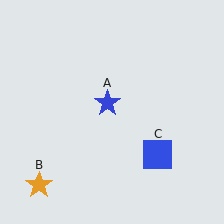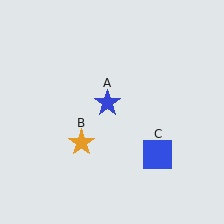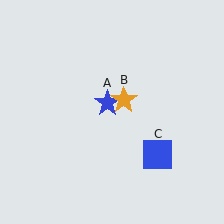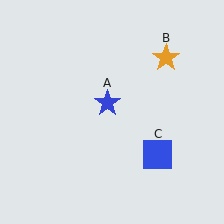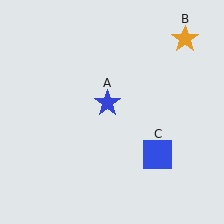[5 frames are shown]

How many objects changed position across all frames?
1 object changed position: orange star (object B).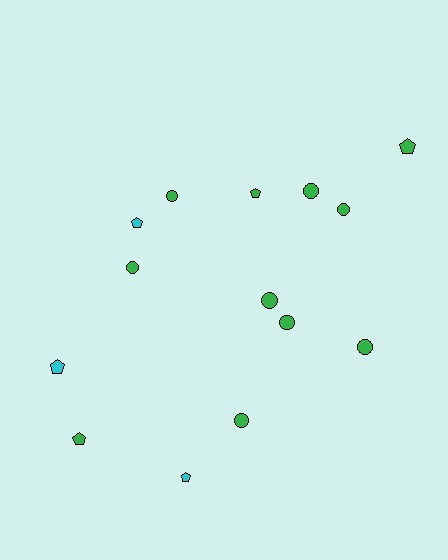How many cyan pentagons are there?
There are 3 cyan pentagons.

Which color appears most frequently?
Green, with 11 objects.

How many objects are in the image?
There are 14 objects.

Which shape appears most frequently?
Circle, with 8 objects.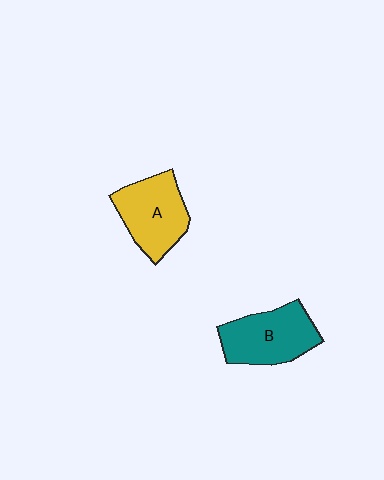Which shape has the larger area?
Shape B (teal).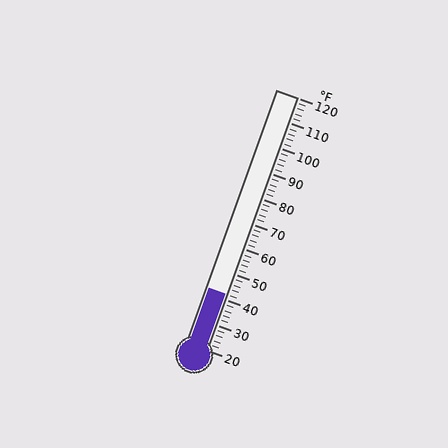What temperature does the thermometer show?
The thermometer shows approximately 42°F.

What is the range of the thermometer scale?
The thermometer scale ranges from 20°F to 120°F.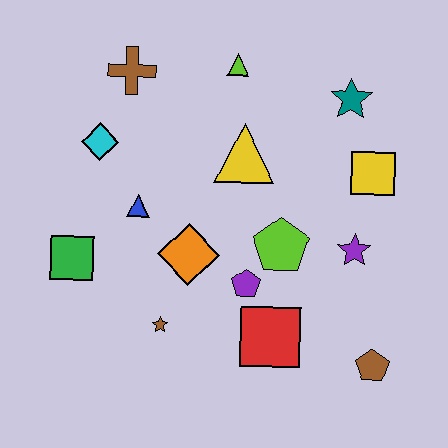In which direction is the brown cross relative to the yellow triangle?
The brown cross is to the left of the yellow triangle.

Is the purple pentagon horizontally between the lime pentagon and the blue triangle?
Yes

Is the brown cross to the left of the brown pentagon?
Yes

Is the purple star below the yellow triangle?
Yes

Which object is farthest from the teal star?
The green square is farthest from the teal star.